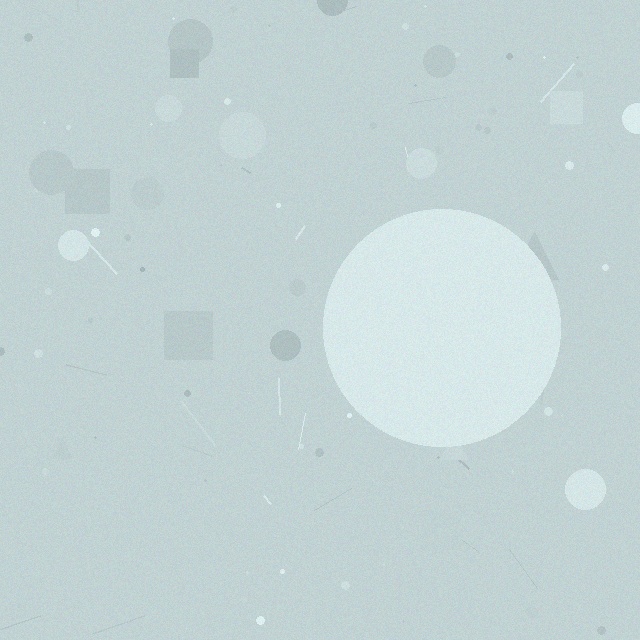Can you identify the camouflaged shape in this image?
The camouflaged shape is a circle.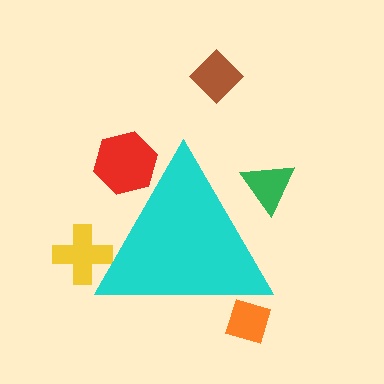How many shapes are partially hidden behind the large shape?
4 shapes are partially hidden.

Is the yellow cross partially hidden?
Yes, the yellow cross is partially hidden behind the cyan triangle.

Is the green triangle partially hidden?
Yes, the green triangle is partially hidden behind the cyan triangle.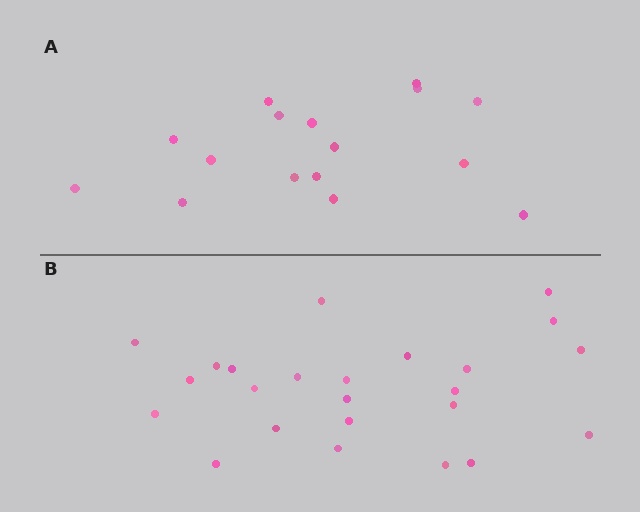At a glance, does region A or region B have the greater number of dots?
Region B (the bottom region) has more dots.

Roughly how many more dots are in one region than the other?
Region B has roughly 8 or so more dots than region A.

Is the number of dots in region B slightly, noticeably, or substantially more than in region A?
Region B has substantially more. The ratio is roughly 1.5 to 1.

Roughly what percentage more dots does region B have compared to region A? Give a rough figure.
About 50% more.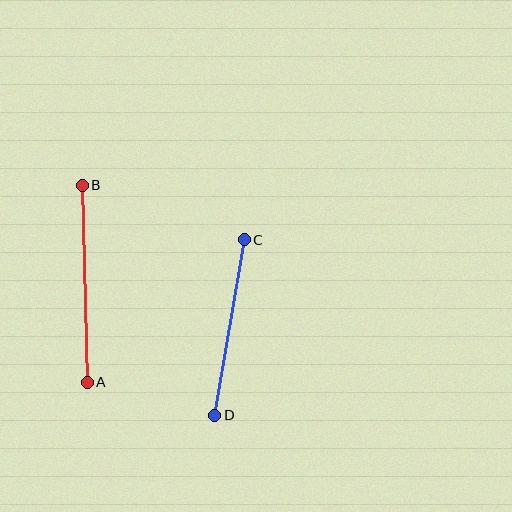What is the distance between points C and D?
The distance is approximately 178 pixels.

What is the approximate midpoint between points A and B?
The midpoint is at approximately (85, 284) pixels.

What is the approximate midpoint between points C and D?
The midpoint is at approximately (230, 327) pixels.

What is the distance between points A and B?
The distance is approximately 197 pixels.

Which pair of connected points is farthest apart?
Points A and B are farthest apart.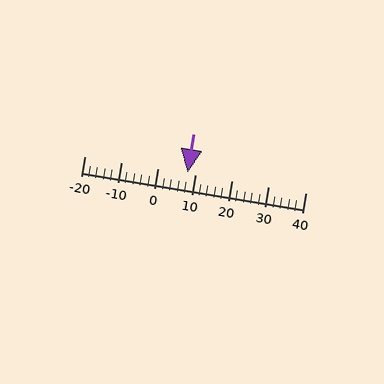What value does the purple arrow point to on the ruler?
The purple arrow points to approximately 8.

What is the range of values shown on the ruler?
The ruler shows values from -20 to 40.